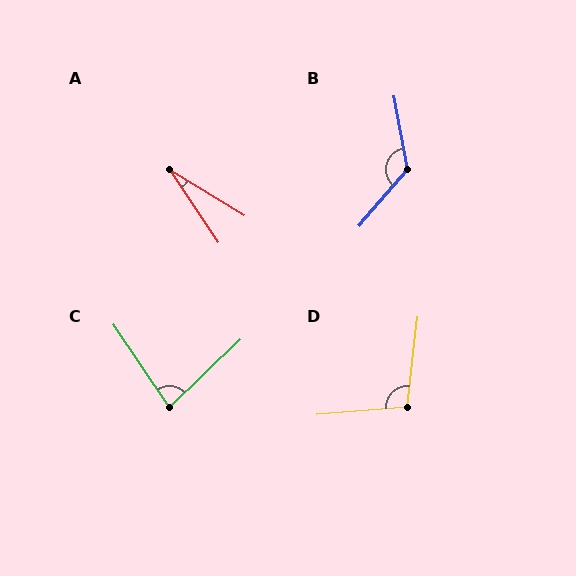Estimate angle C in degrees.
Approximately 80 degrees.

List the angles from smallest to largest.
A (25°), C (80°), D (101°), B (129°).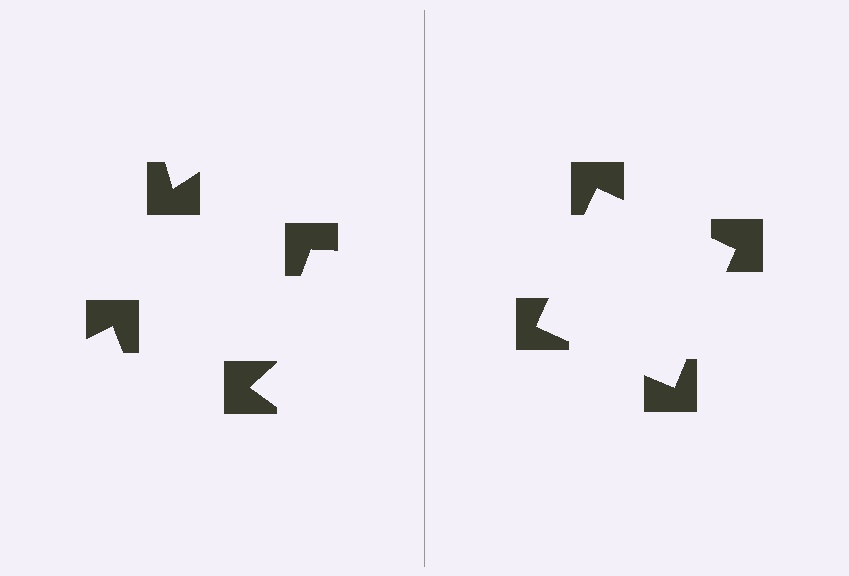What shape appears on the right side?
An illusory square.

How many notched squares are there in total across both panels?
8 — 4 on each side.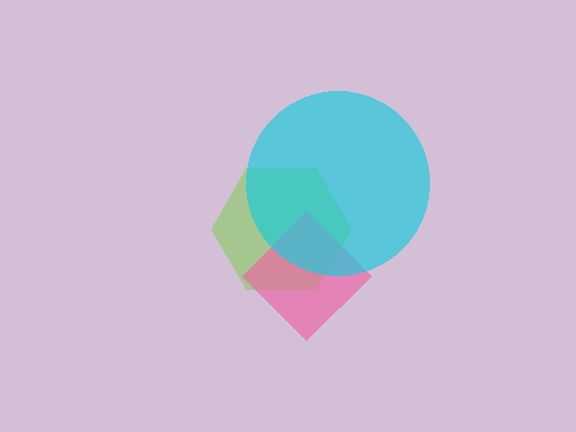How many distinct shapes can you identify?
There are 3 distinct shapes: a lime hexagon, a pink diamond, a cyan circle.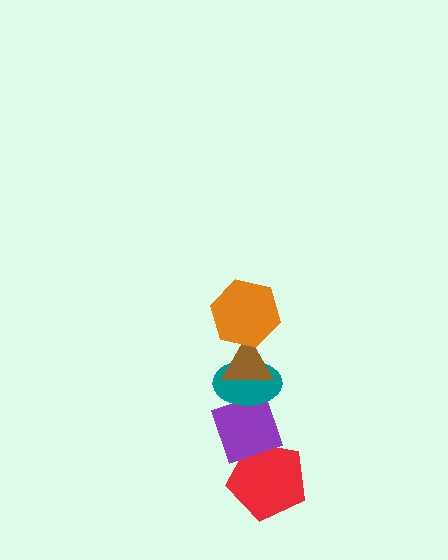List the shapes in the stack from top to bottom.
From top to bottom: the orange hexagon, the brown triangle, the teal ellipse, the purple diamond, the red pentagon.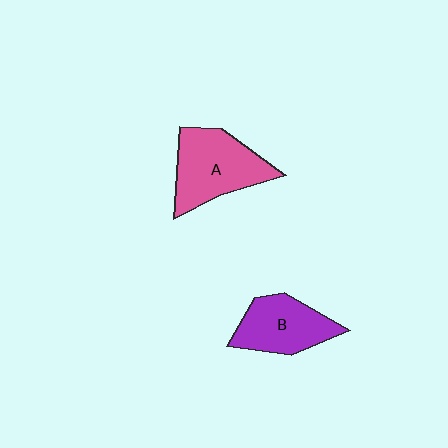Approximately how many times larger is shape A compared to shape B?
Approximately 1.2 times.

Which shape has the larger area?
Shape A (pink).